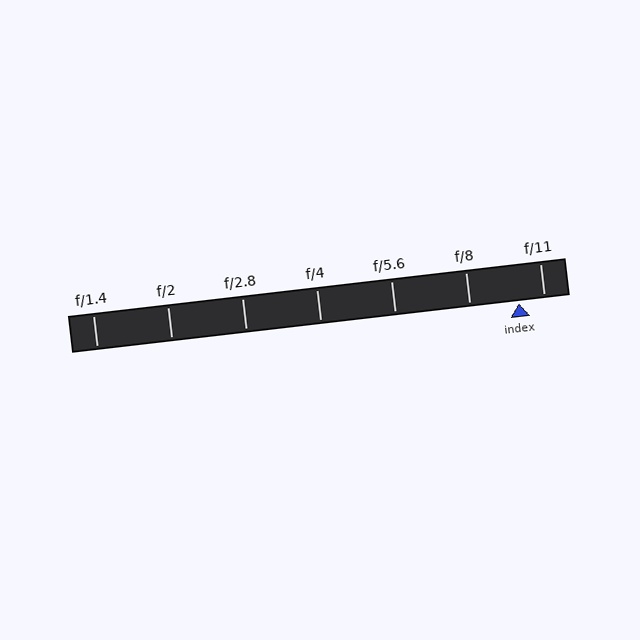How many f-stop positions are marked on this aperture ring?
There are 7 f-stop positions marked.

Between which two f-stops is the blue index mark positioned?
The index mark is between f/8 and f/11.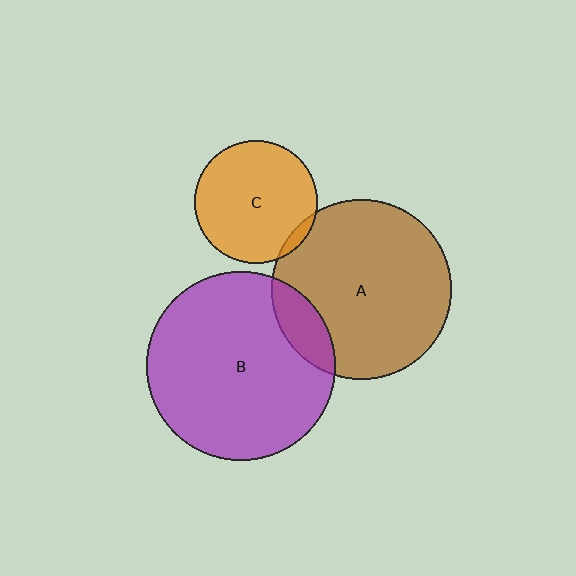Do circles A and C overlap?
Yes.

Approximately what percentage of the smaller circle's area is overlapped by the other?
Approximately 5%.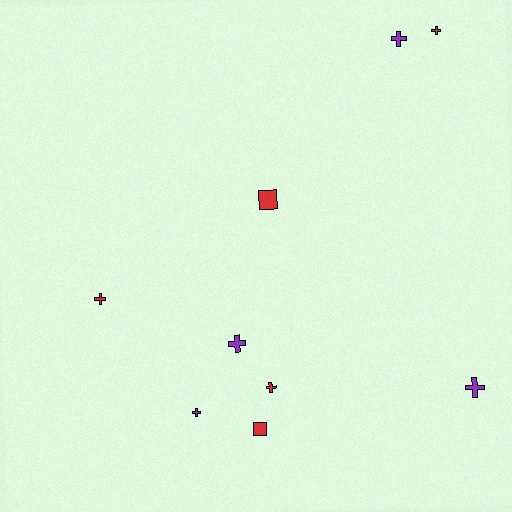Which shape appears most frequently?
Cross, with 7 objects.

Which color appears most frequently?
Red, with 4 objects.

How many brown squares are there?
There are no brown squares.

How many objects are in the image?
There are 9 objects.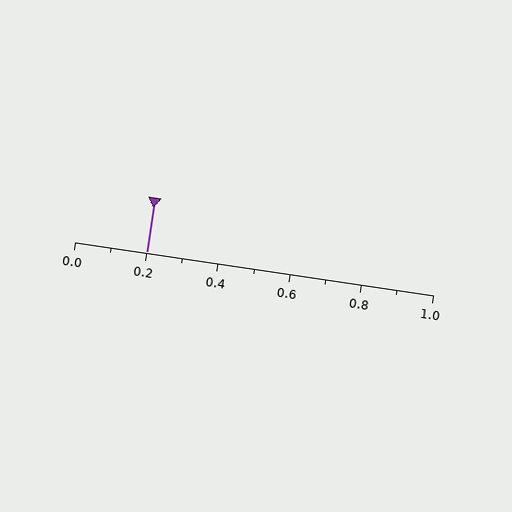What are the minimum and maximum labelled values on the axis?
The axis runs from 0.0 to 1.0.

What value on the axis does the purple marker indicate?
The marker indicates approximately 0.2.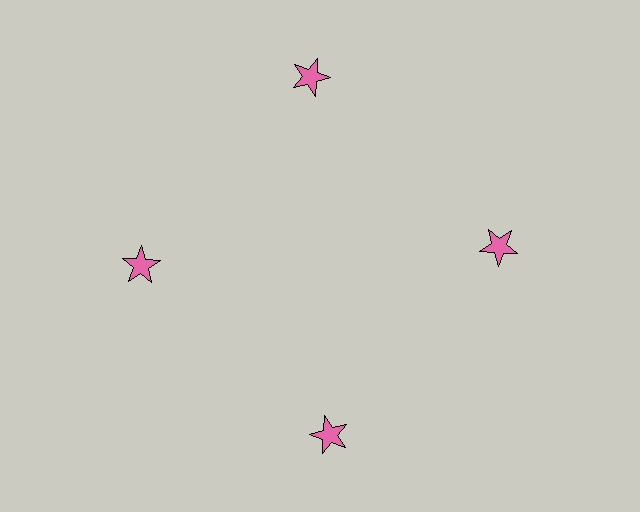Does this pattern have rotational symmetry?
Yes, this pattern has 4-fold rotational symmetry. It looks the same after rotating 90 degrees around the center.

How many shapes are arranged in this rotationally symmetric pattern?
There are 4 shapes, arranged in 4 groups of 1.